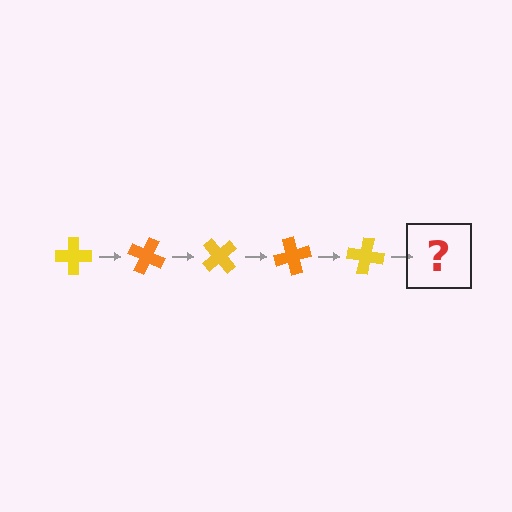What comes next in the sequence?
The next element should be an orange cross, rotated 125 degrees from the start.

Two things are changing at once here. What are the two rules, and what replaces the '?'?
The two rules are that it rotates 25 degrees each step and the color cycles through yellow and orange. The '?' should be an orange cross, rotated 125 degrees from the start.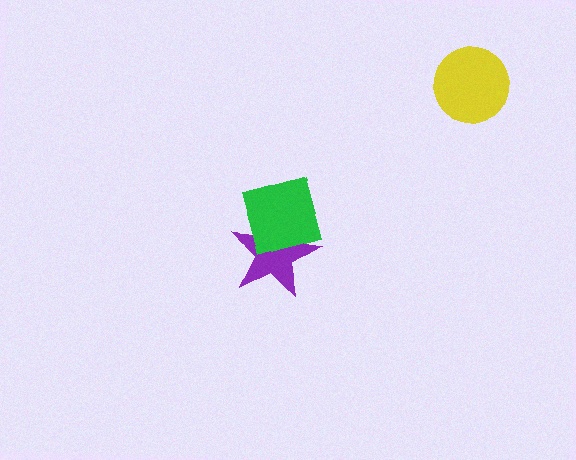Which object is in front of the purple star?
The green diamond is in front of the purple star.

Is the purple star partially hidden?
Yes, it is partially covered by another shape.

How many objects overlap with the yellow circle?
0 objects overlap with the yellow circle.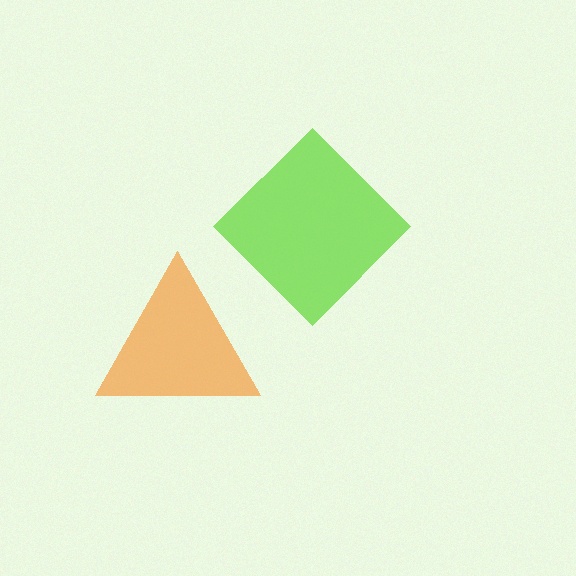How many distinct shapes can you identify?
There are 2 distinct shapes: a lime diamond, an orange triangle.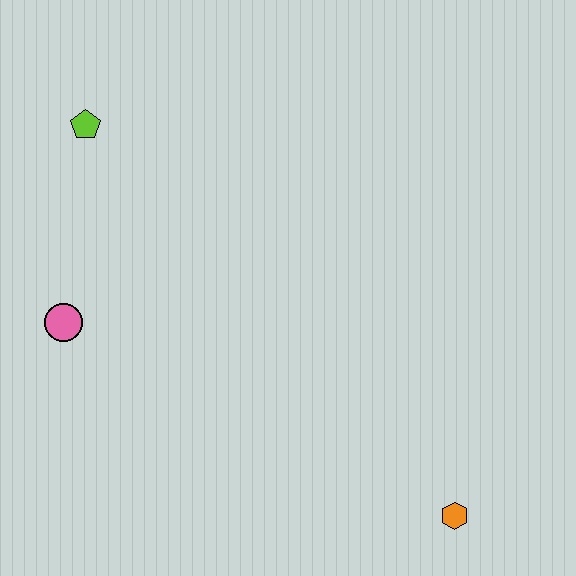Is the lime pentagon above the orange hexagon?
Yes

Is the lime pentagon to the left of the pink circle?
No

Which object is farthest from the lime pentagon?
The orange hexagon is farthest from the lime pentagon.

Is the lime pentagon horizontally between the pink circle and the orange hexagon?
Yes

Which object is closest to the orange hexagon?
The pink circle is closest to the orange hexagon.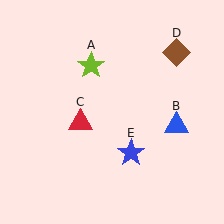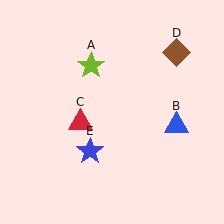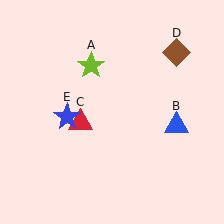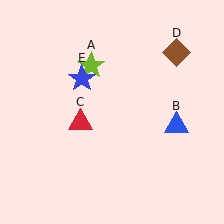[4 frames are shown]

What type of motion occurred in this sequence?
The blue star (object E) rotated clockwise around the center of the scene.